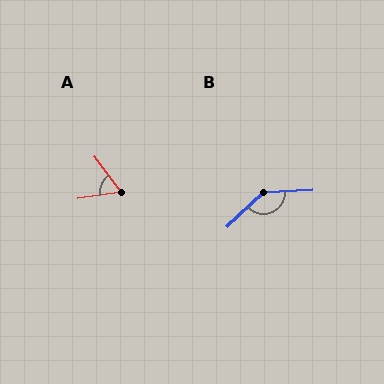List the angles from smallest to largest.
A (62°), B (140°).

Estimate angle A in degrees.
Approximately 62 degrees.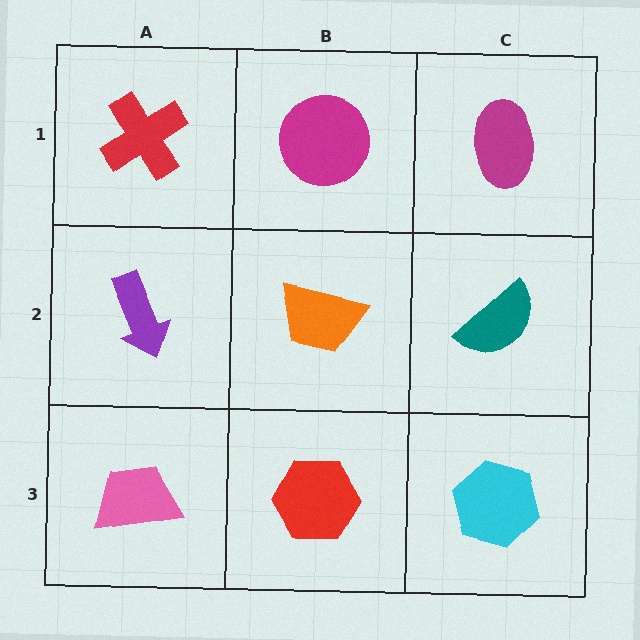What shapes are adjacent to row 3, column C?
A teal semicircle (row 2, column C), a red hexagon (row 3, column B).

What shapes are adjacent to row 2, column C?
A magenta ellipse (row 1, column C), a cyan hexagon (row 3, column C), an orange trapezoid (row 2, column B).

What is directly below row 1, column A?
A purple arrow.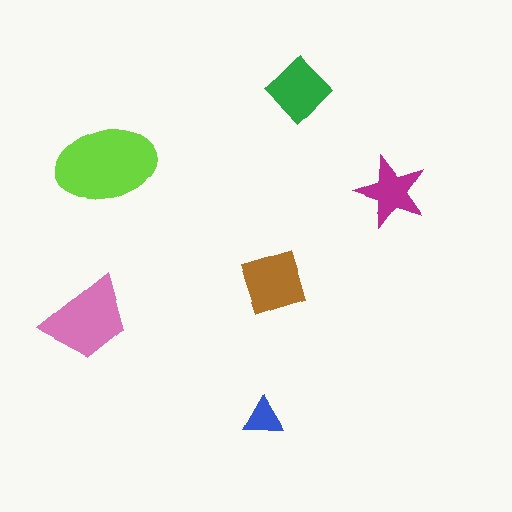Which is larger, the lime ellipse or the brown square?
The lime ellipse.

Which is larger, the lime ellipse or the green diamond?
The lime ellipse.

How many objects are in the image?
There are 6 objects in the image.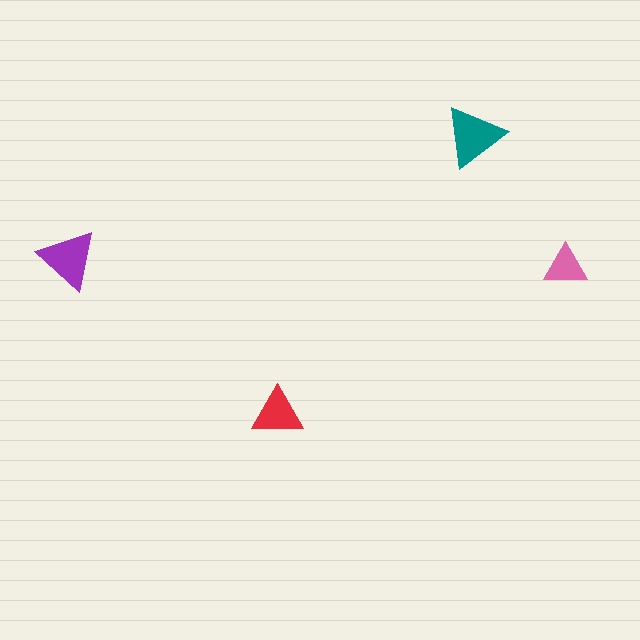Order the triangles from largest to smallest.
the teal one, the purple one, the red one, the pink one.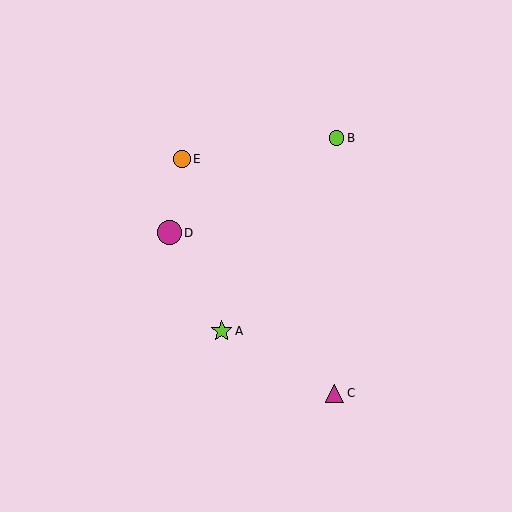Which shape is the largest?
The magenta circle (labeled D) is the largest.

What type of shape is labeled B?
Shape B is a lime circle.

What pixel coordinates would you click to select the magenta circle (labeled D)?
Click at (169, 233) to select the magenta circle D.